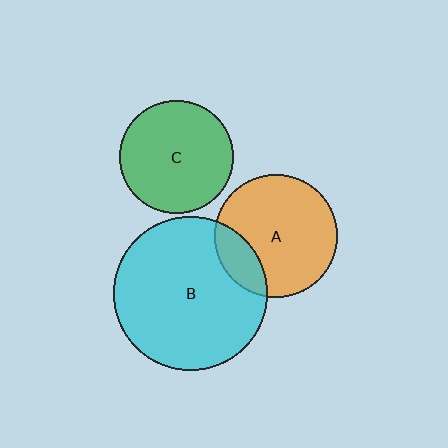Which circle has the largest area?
Circle B (cyan).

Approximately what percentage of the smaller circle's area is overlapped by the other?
Approximately 20%.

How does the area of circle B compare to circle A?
Approximately 1.6 times.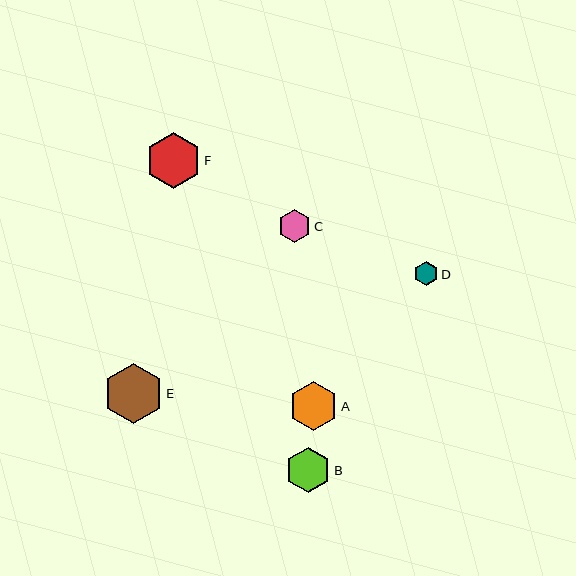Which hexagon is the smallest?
Hexagon D is the smallest with a size of approximately 24 pixels.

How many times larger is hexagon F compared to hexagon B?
Hexagon F is approximately 1.2 times the size of hexagon B.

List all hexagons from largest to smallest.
From largest to smallest: E, F, A, B, C, D.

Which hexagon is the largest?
Hexagon E is the largest with a size of approximately 59 pixels.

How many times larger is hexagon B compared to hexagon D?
Hexagon B is approximately 1.9 times the size of hexagon D.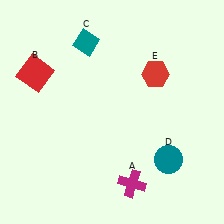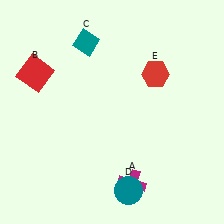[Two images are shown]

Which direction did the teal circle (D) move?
The teal circle (D) moved left.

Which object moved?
The teal circle (D) moved left.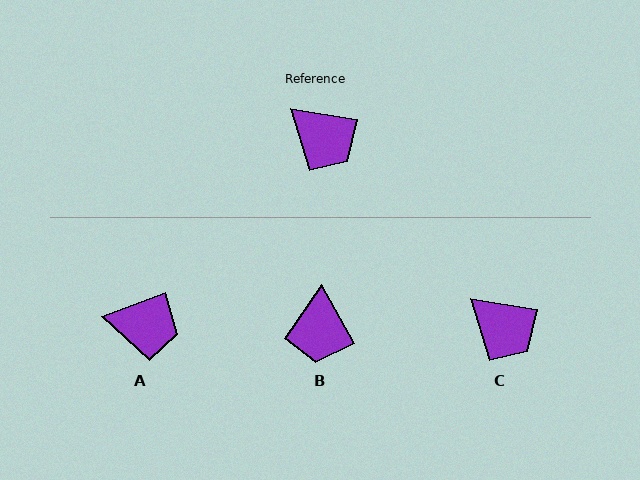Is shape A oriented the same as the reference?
No, it is off by about 31 degrees.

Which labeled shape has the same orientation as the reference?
C.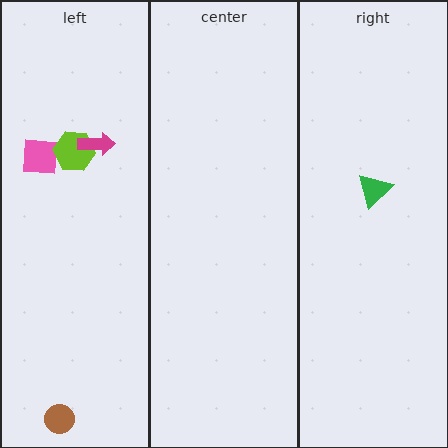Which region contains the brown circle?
The left region.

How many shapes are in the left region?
4.